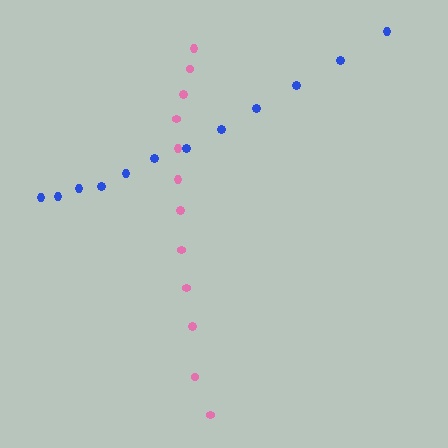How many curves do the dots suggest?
There are 2 distinct paths.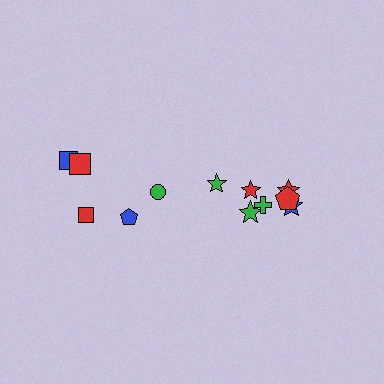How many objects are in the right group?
There are 7 objects.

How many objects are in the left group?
There are 5 objects.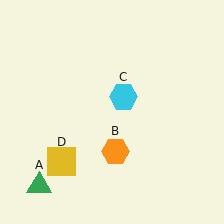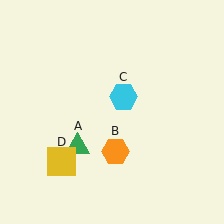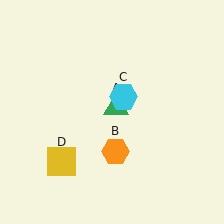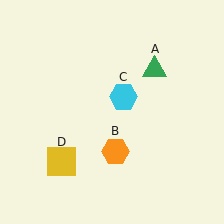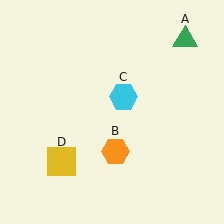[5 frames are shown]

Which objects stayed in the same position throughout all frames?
Orange hexagon (object B) and cyan hexagon (object C) and yellow square (object D) remained stationary.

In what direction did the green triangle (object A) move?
The green triangle (object A) moved up and to the right.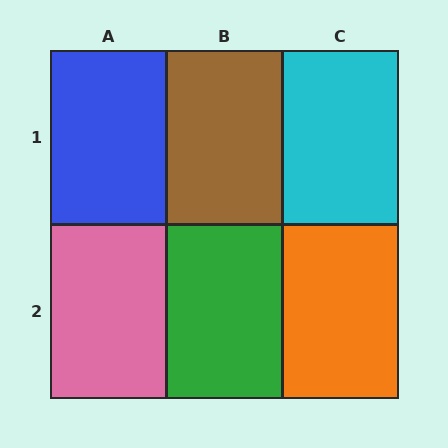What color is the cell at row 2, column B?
Green.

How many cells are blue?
1 cell is blue.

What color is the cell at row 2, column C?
Orange.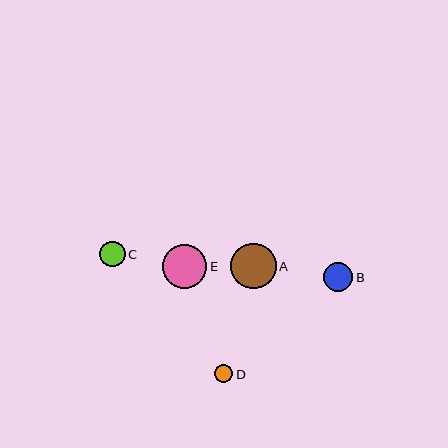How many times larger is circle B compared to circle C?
Circle B is approximately 1.1 times the size of circle C.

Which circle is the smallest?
Circle D is the smallest with a size of approximately 19 pixels.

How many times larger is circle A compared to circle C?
Circle A is approximately 1.8 times the size of circle C.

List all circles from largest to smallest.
From largest to smallest: A, E, B, C, D.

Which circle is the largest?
Circle A is the largest with a size of approximately 46 pixels.